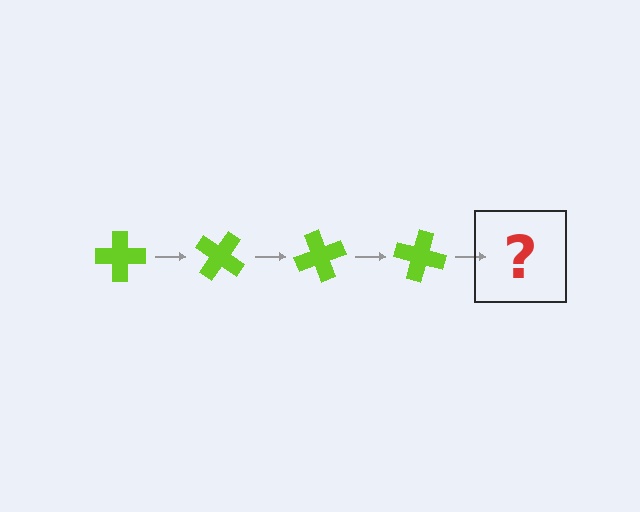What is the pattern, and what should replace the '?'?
The pattern is that the cross rotates 35 degrees each step. The '?' should be a lime cross rotated 140 degrees.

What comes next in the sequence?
The next element should be a lime cross rotated 140 degrees.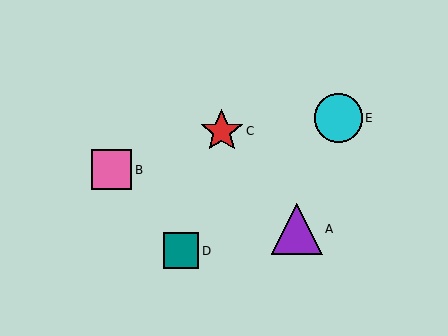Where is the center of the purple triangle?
The center of the purple triangle is at (297, 229).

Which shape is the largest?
The purple triangle (labeled A) is the largest.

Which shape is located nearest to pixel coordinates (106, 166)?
The pink square (labeled B) at (112, 170) is nearest to that location.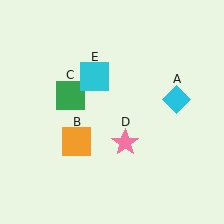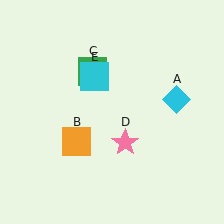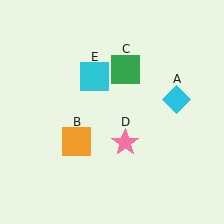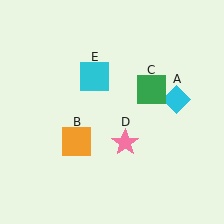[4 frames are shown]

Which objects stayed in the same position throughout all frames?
Cyan diamond (object A) and orange square (object B) and pink star (object D) and cyan square (object E) remained stationary.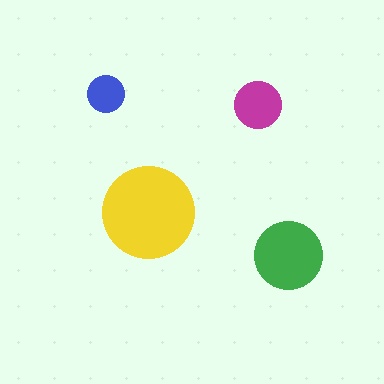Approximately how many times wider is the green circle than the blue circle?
About 2 times wider.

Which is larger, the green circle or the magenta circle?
The green one.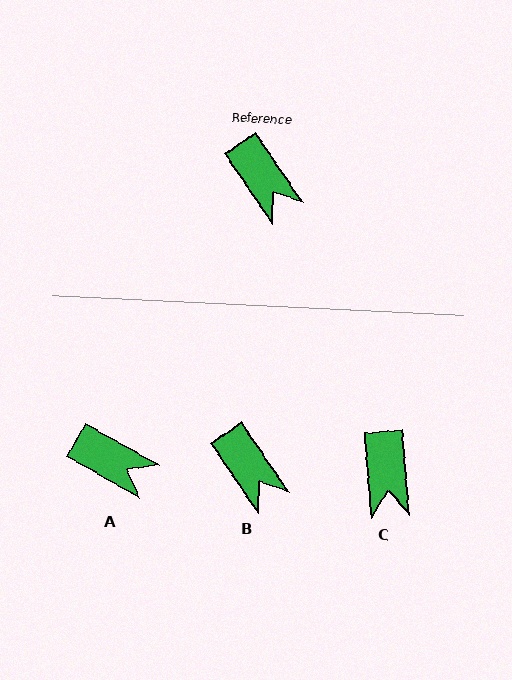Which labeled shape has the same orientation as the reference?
B.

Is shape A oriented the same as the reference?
No, it is off by about 26 degrees.